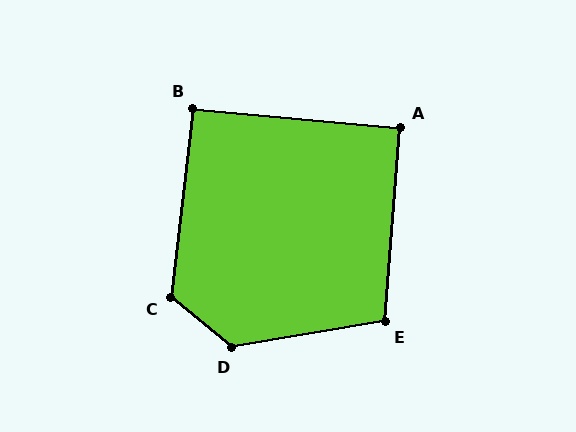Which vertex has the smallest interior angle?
A, at approximately 91 degrees.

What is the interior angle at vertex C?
Approximately 122 degrees (obtuse).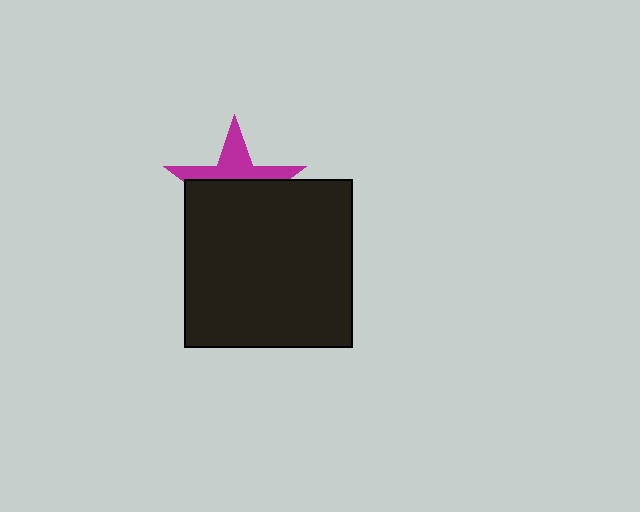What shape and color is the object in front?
The object in front is a black square.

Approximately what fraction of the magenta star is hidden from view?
Roughly 60% of the magenta star is hidden behind the black square.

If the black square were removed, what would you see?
You would see the complete magenta star.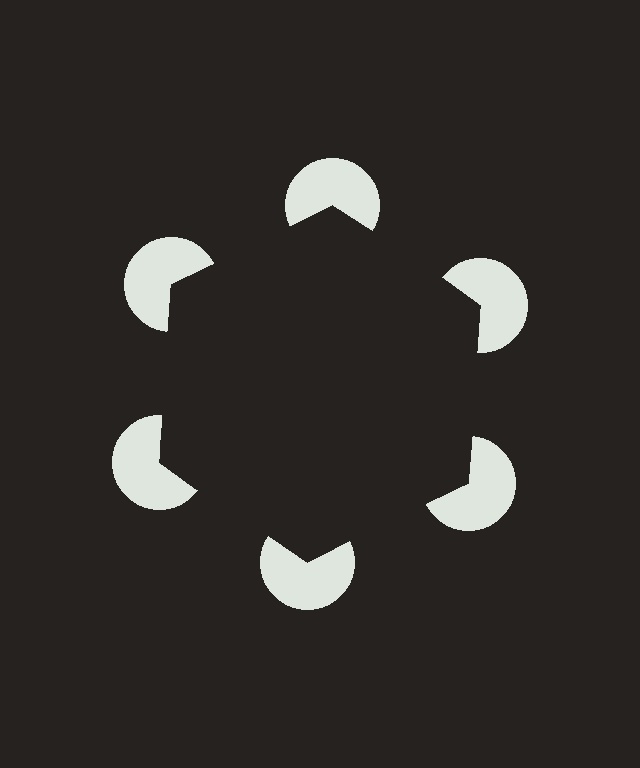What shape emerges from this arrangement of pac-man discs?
An illusory hexagon — its edges are inferred from the aligned wedge cuts in the pac-man discs, not physically drawn.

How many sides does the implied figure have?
6 sides.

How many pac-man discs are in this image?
There are 6 — one at each vertex of the illusory hexagon.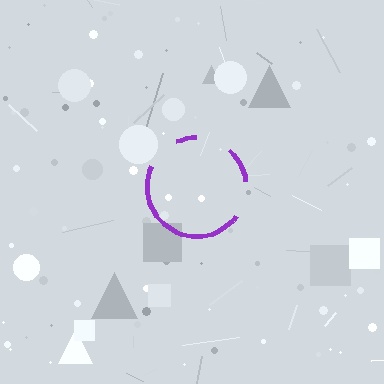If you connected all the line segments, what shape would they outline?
They would outline a circle.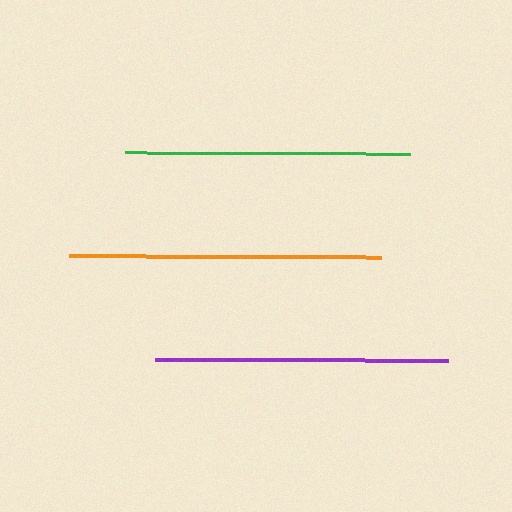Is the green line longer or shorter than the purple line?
The purple line is longer than the green line.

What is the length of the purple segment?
The purple segment is approximately 293 pixels long.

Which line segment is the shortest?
The green line is the shortest at approximately 285 pixels.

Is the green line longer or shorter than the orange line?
The orange line is longer than the green line.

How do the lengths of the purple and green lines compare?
The purple and green lines are approximately the same length.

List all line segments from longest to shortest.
From longest to shortest: orange, purple, green.